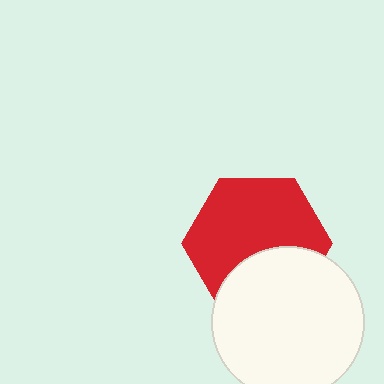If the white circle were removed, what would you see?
You would see the complete red hexagon.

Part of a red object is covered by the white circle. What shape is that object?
It is a hexagon.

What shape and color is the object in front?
The object in front is a white circle.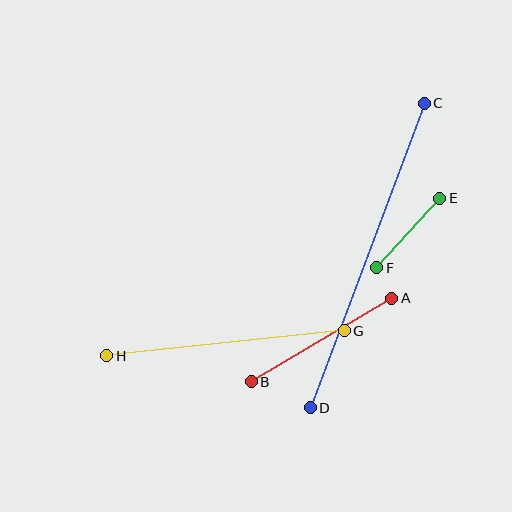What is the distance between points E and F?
The distance is approximately 93 pixels.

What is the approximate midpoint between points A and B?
The midpoint is at approximately (321, 340) pixels.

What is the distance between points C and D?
The distance is approximately 325 pixels.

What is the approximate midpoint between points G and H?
The midpoint is at approximately (225, 343) pixels.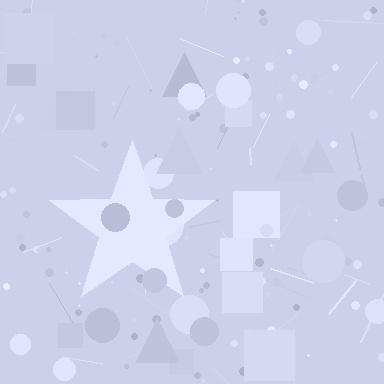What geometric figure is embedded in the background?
A star is embedded in the background.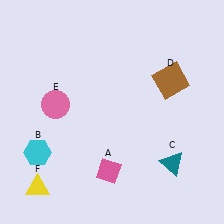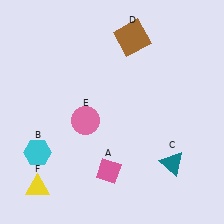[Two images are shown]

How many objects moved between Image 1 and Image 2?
2 objects moved between the two images.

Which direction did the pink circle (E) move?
The pink circle (E) moved right.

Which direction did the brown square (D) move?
The brown square (D) moved up.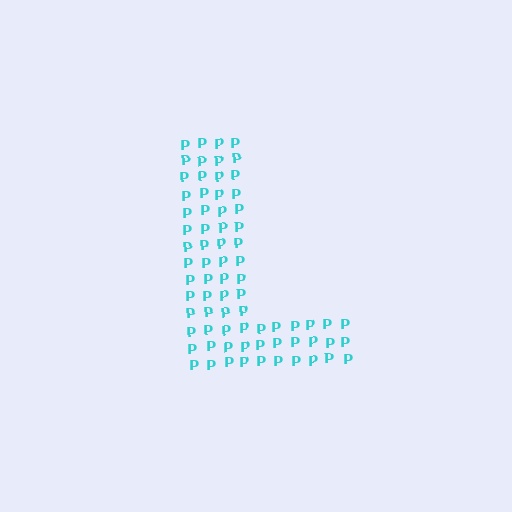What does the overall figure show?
The overall figure shows the letter L.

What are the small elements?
The small elements are letter P's.